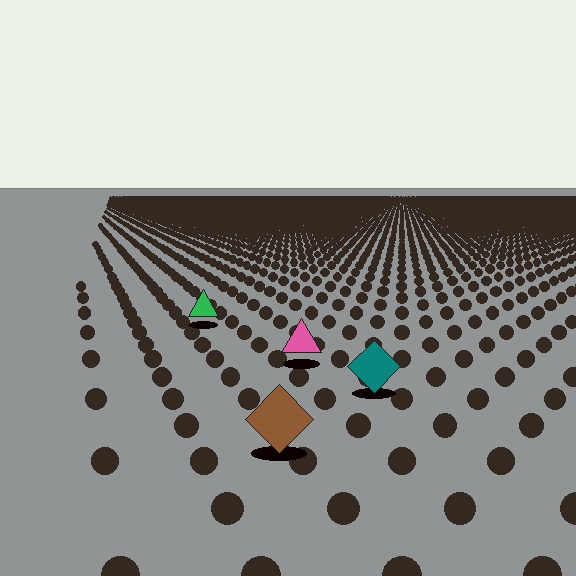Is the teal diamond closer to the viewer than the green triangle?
Yes. The teal diamond is closer — you can tell from the texture gradient: the ground texture is coarser near it.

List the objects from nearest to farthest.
From nearest to farthest: the brown diamond, the teal diamond, the pink triangle, the green triangle.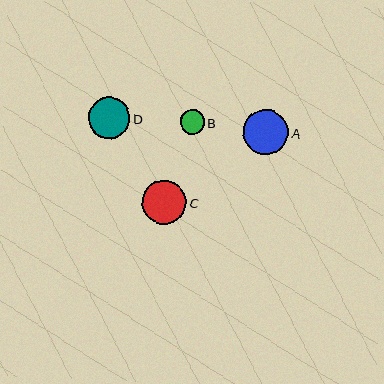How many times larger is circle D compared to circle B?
Circle D is approximately 1.7 times the size of circle B.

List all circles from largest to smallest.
From largest to smallest: A, C, D, B.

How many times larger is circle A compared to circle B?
Circle A is approximately 1.9 times the size of circle B.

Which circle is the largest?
Circle A is the largest with a size of approximately 45 pixels.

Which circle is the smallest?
Circle B is the smallest with a size of approximately 24 pixels.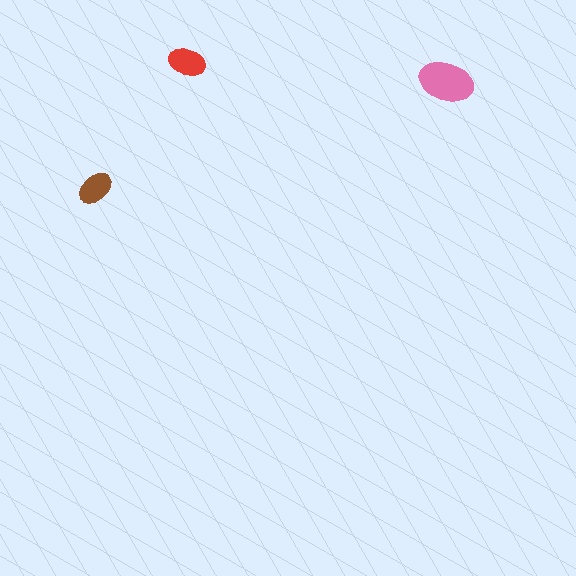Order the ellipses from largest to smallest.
the pink one, the red one, the brown one.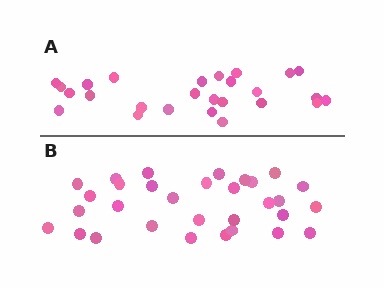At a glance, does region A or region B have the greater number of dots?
Region B (the bottom region) has more dots.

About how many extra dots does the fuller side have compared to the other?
Region B has about 5 more dots than region A.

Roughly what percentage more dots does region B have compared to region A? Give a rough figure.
About 20% more.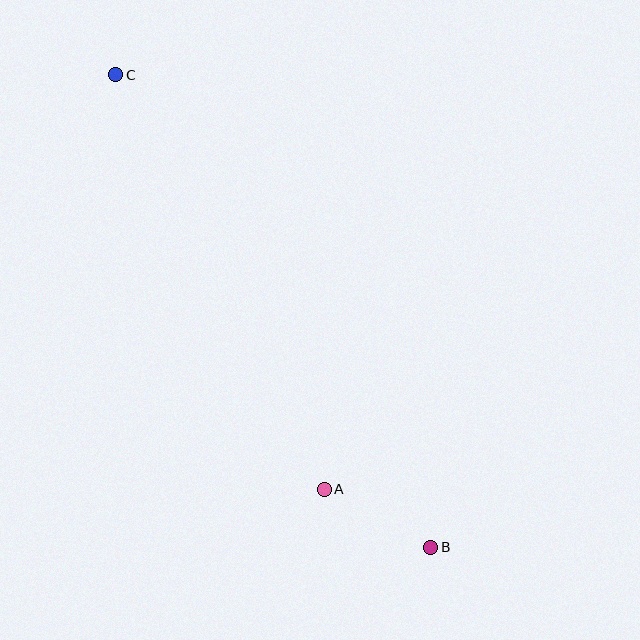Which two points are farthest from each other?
Points B and C are farthest from each other.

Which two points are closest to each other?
Points A and B are closest to each other.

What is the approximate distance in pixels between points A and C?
The distance between A and C is approximately 464 pixels.